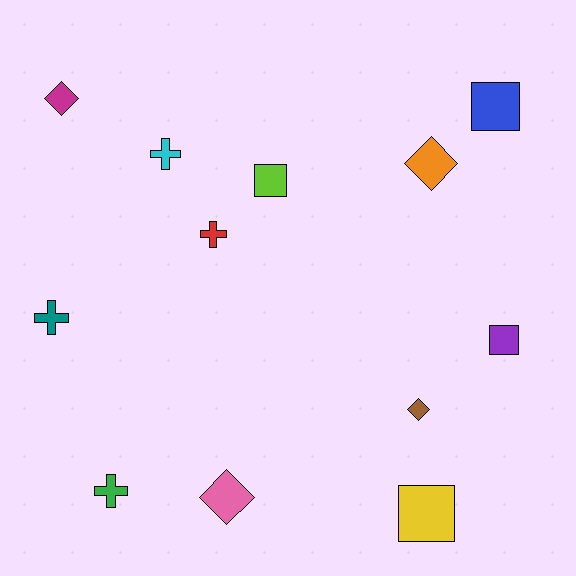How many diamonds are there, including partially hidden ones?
There are 4 diamonds.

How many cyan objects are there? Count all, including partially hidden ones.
There is 1 cyan object.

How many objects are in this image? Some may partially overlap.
There are 12 objects.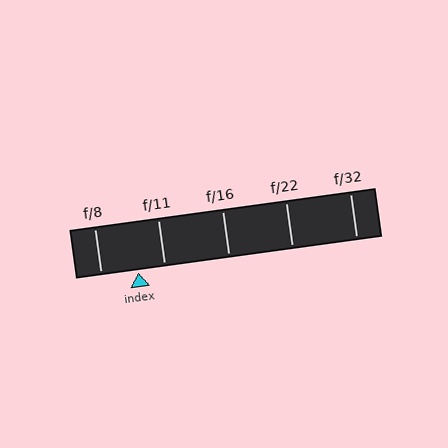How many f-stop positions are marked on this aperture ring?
There are 5 f-stop positions marked.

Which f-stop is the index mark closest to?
The index mark is closest to f/11.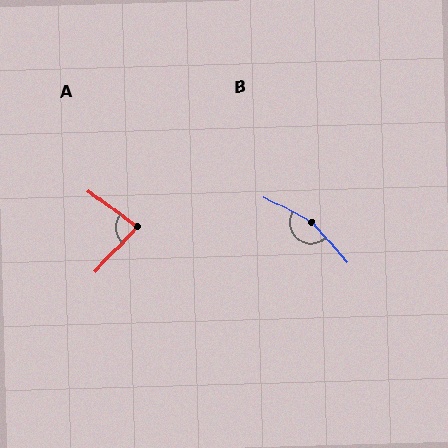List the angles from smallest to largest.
A (83°), B (159°).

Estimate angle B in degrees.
Approximately 159 degrees.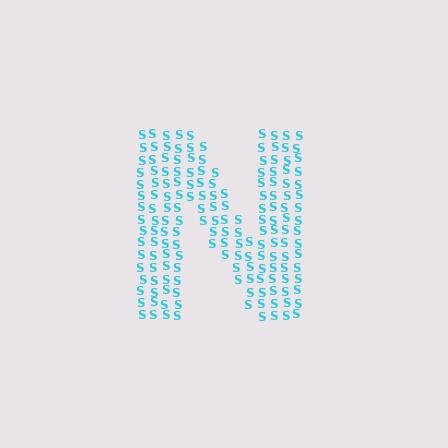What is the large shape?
The large shape is the letter N.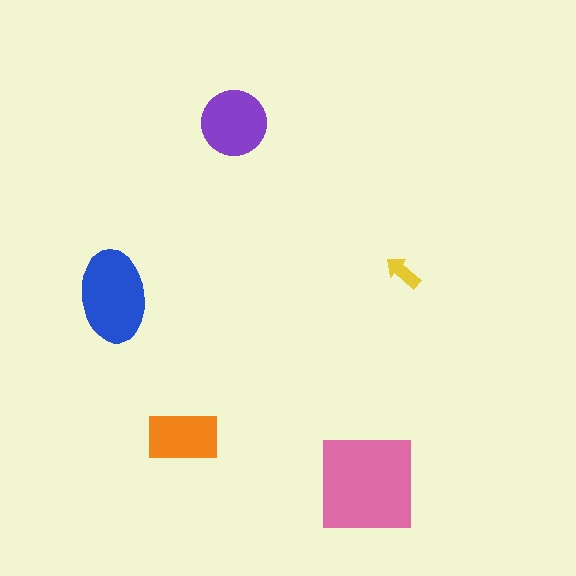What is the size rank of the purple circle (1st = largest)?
3rd.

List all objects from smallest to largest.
The yellow arrow, the orange rectangle, the purple circle, the blue ellipse, the pink square.